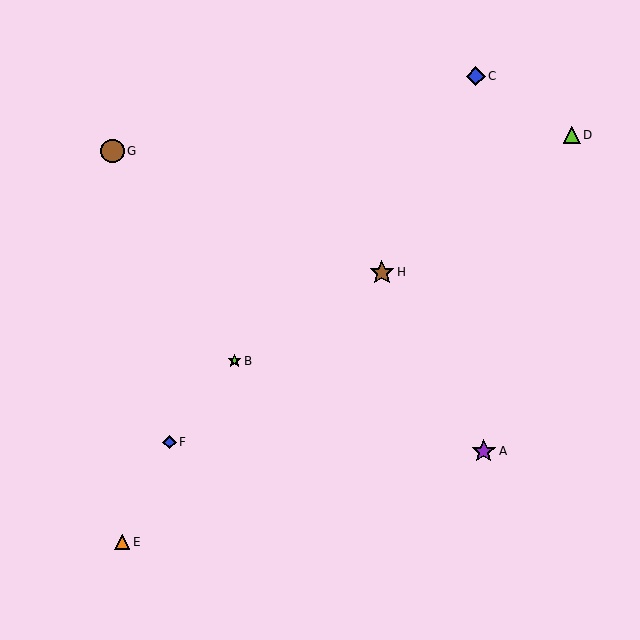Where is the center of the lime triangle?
The center of the lime triangle is at (572, 135).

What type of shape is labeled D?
Shape D is a lime triangle.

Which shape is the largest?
The brown star (labeled H) is the largest.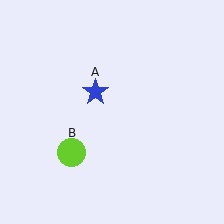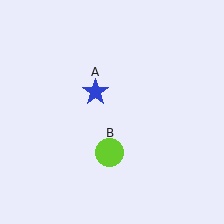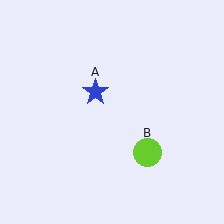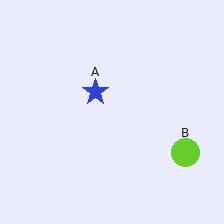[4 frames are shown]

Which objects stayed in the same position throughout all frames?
Blue star (object A) remained stationary.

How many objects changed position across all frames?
1 object changed position: lime circle (object B).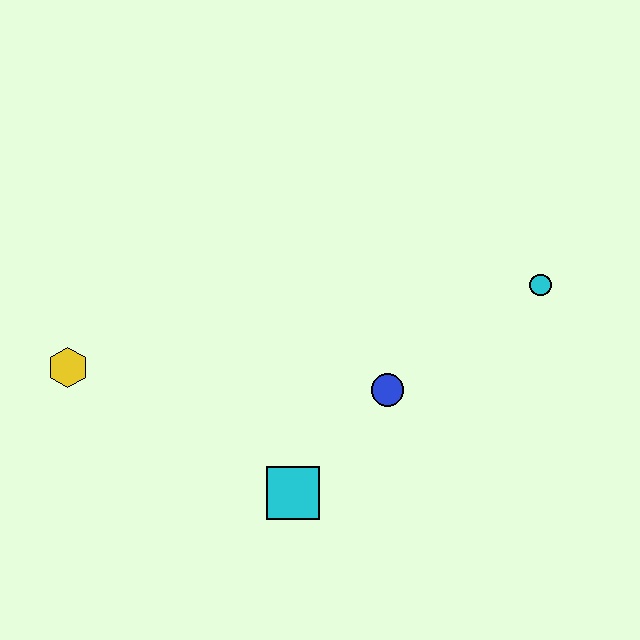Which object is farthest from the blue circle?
The yellow hexagon is farthest from the blue circle.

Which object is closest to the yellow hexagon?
The cyan square is closest to the yellow hexagon.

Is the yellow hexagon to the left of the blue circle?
Yes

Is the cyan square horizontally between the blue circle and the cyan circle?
No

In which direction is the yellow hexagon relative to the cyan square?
The yellow hexagon is to the left of the cyan square.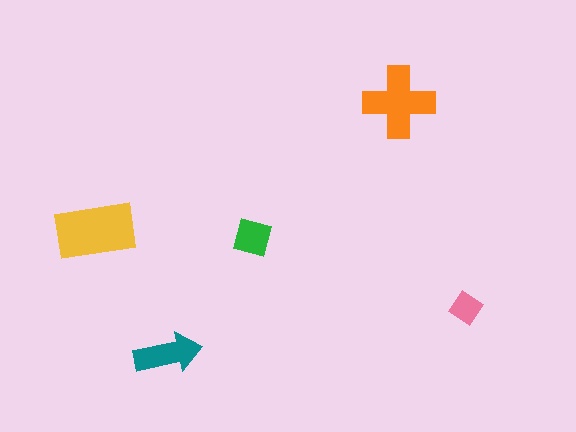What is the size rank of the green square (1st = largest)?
4th.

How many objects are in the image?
There are 5 objects in the image.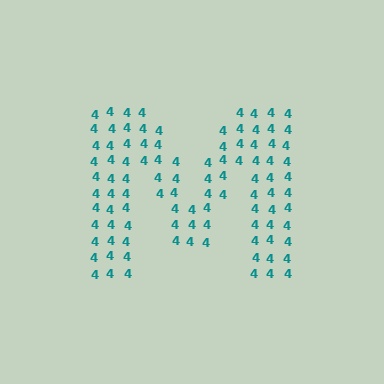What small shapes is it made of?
It is made of small digit 4's.